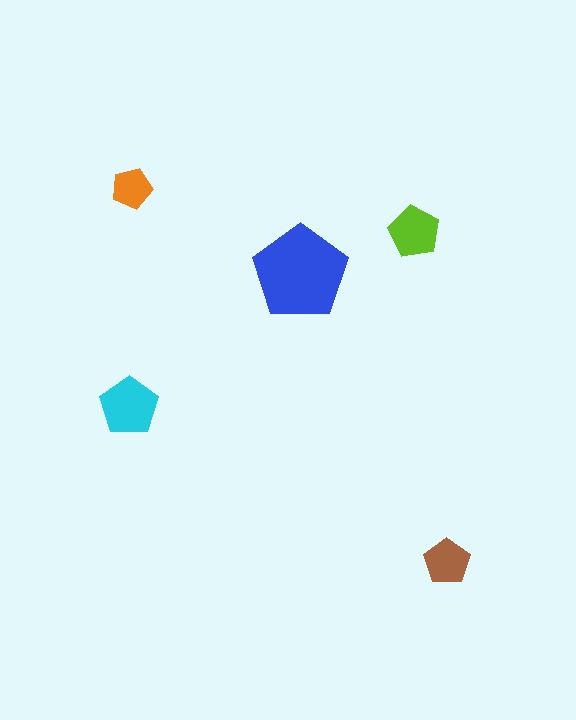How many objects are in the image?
There are 5 objects in the image.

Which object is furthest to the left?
The cyan pentagon is leftmost.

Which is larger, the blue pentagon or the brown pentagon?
The blue one.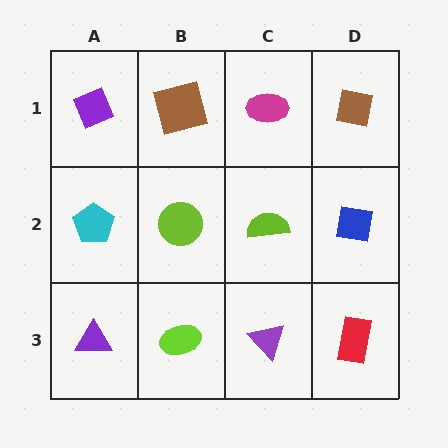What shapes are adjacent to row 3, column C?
A lime semicircle (row 2, column C), a lime ellipse (row 3, column B), a red rectangle (row 3, column D).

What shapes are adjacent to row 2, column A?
A purple diamond (row 1, column A), a purple triangle (row 3, column A), a lime circle (row 2, column B).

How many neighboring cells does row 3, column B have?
3.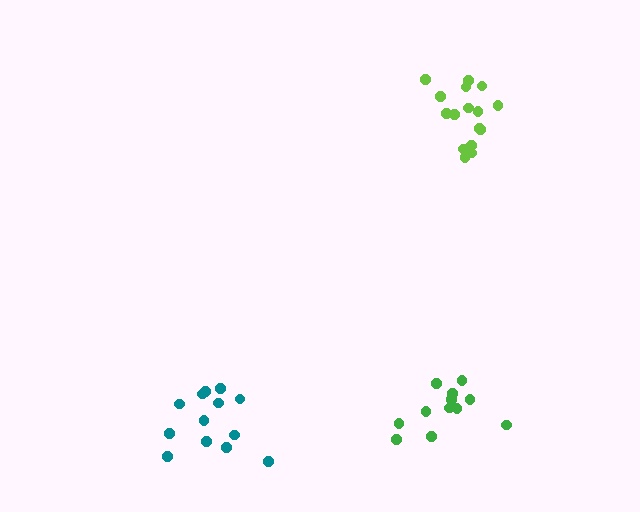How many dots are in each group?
Group 1: 12 dots, Group 2: 13 dots, Group 3: 16 dots (41 total).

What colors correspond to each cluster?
The clusters are colored: green, teal, lime.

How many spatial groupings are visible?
There are 3 spatial groupings.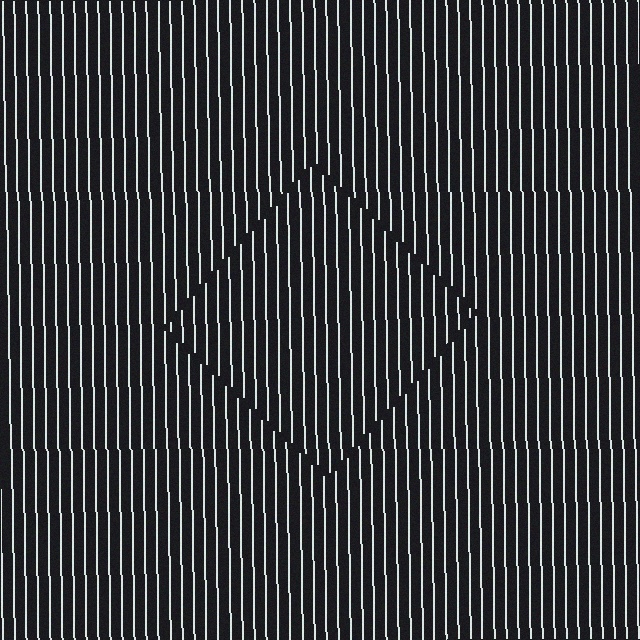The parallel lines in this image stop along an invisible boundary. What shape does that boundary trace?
An illusory square. The interior of the shape contains the same grating, shifted by half a period — the contour is defined by the phase discontinuity where line-ends from the inner and outer gratings abut.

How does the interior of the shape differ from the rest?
The interior of the shape contains the same grating, shifted by half a period — the contour is defined by the phase discontinuity where line-ends from the inner and outer gratings abut.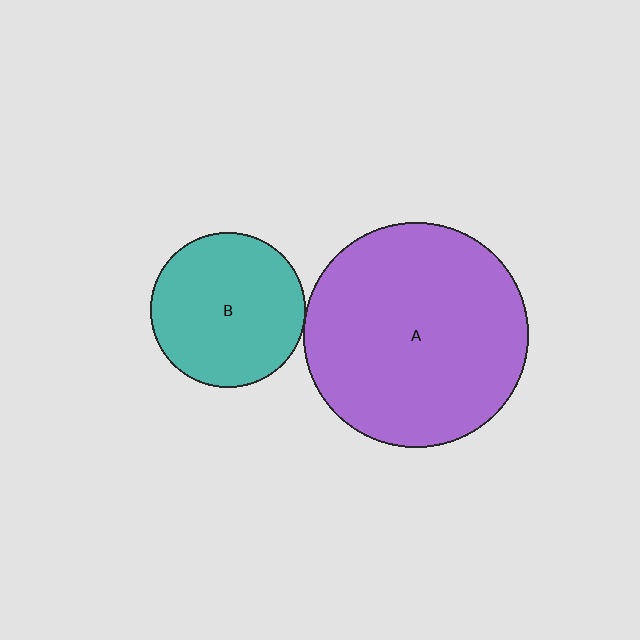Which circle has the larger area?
Circle A (purple).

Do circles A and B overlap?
Yes.